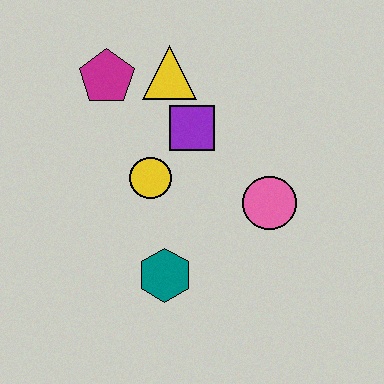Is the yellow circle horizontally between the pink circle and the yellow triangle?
No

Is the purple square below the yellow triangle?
Yes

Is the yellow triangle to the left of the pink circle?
Yes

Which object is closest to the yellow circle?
The purple square is closest to the yellow circle.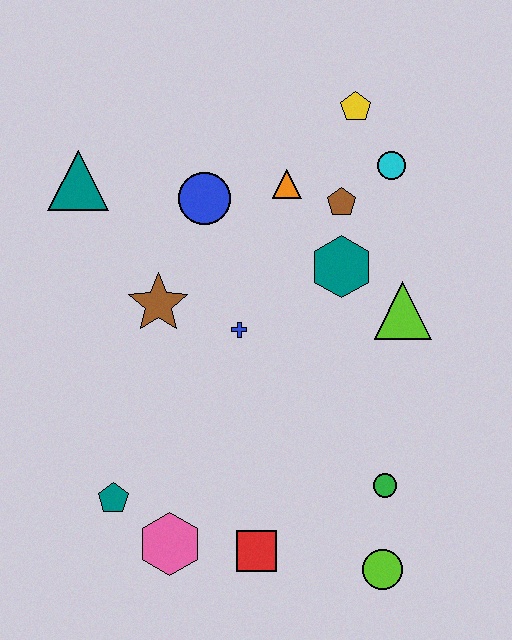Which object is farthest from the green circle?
The teal triangle is farthest from the green circle.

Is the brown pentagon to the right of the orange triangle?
Yes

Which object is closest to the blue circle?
The orange triangle is closest to the blue circle.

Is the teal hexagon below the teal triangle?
Yes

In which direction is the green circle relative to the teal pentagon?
The green circle is to the right of the teal pentagon.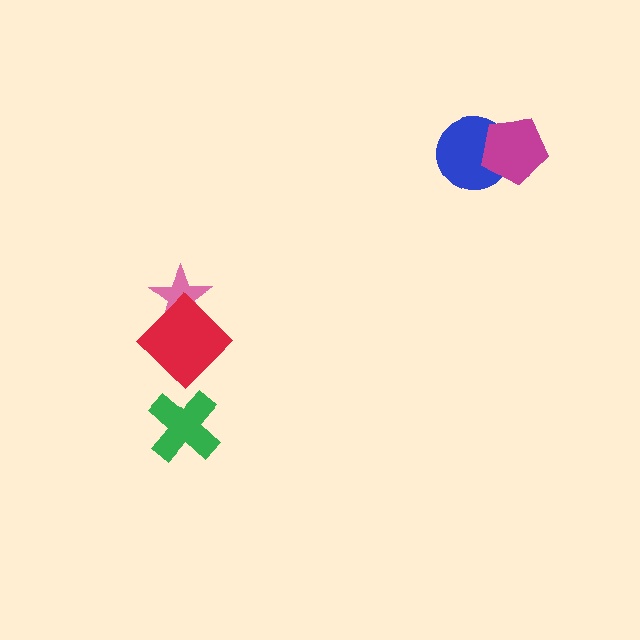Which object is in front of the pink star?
The red diamond is in front of the pink star.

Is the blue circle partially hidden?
Yes, it is partially covered by another shape.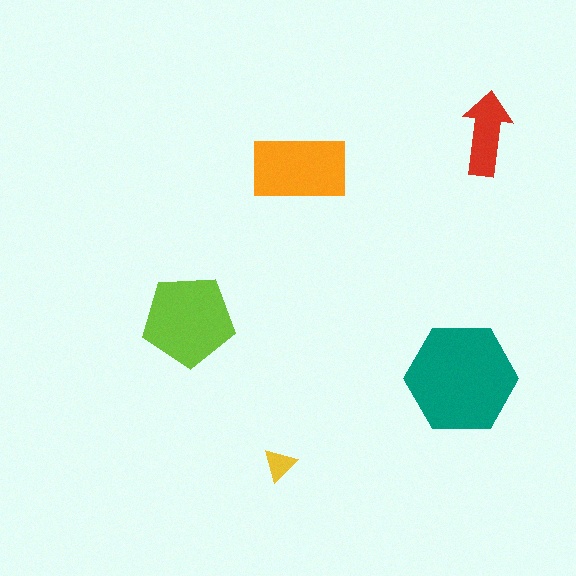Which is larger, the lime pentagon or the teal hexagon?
The teal hexagon.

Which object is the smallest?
The yellow triangle.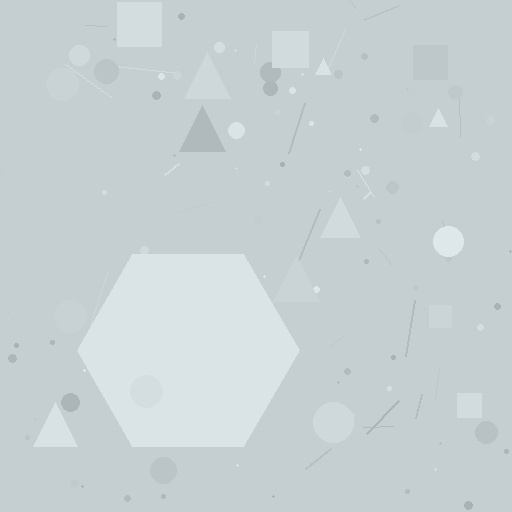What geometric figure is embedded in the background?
A hexagon is embedded in the background.